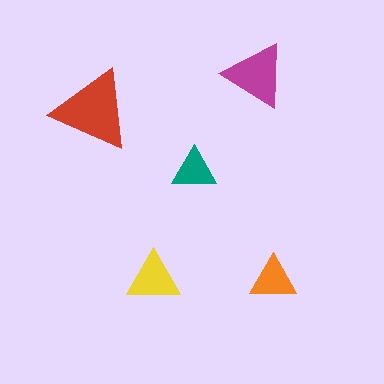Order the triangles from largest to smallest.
the red one, the magenta one, the yellow one, the orange one, the teal one.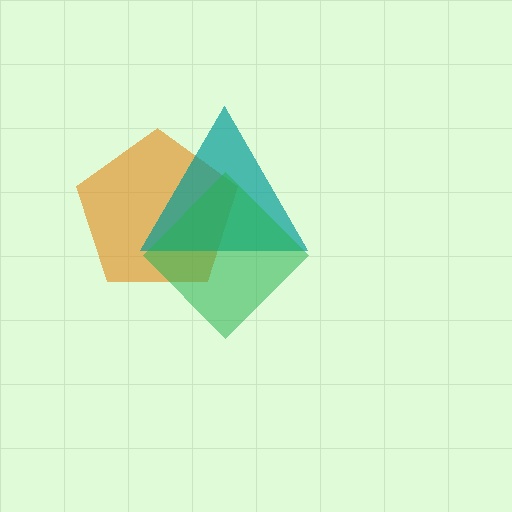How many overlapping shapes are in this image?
There are 3 overlapping shapes in the image.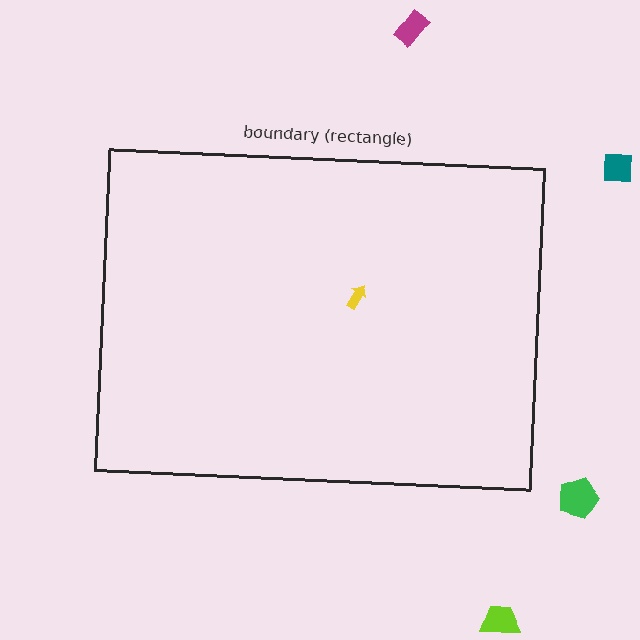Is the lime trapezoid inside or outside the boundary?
Outside.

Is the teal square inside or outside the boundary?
Outside.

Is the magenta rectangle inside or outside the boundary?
Outside.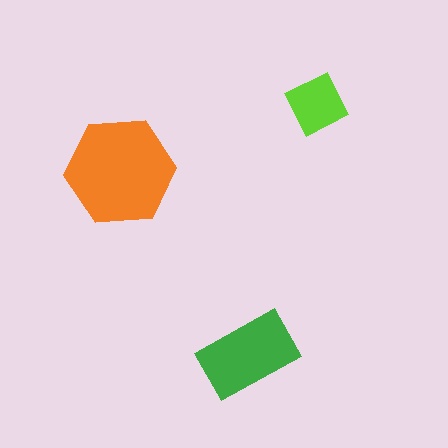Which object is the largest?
The orange hexagon.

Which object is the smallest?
The lime square.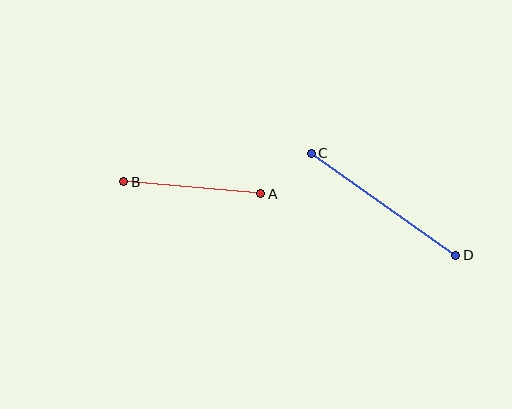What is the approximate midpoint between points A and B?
The midpoint is at approximately (192, 188) pixels.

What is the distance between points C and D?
The distance is approximately 177 pixels.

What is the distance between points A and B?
The distance is approximately 138 pixels.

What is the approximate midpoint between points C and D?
The midpoint is at approximately (383, 204) pixels.